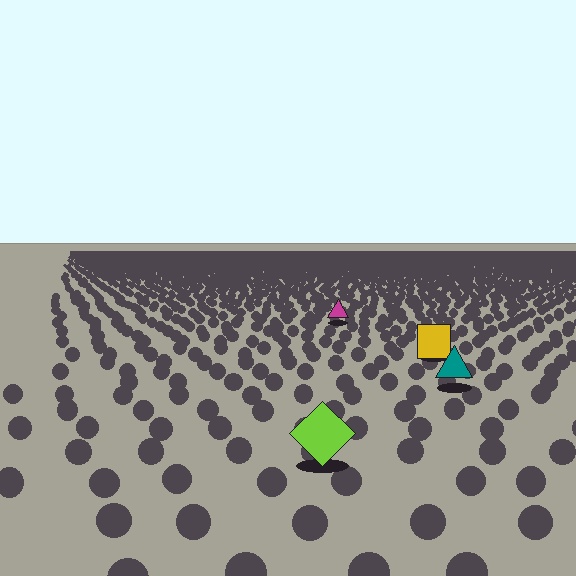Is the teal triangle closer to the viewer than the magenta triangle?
Yes. The teal triangle is closer — you can tell from the texture gradient: the ground texture is coarser near it.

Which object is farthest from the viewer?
The magenta triangle is farthest from the viewer. It appears smaller and the ground texture around it is denser.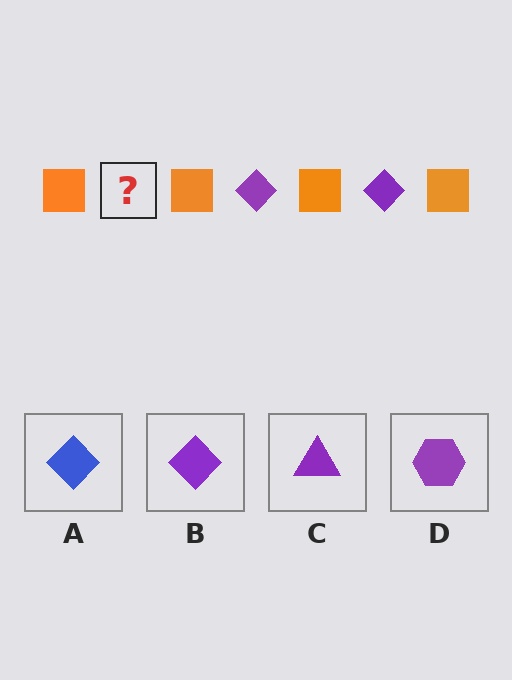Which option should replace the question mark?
Option B.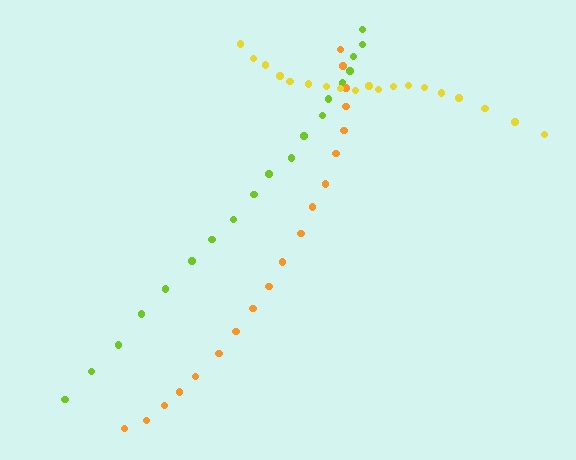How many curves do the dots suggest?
There are 3 distinct paths.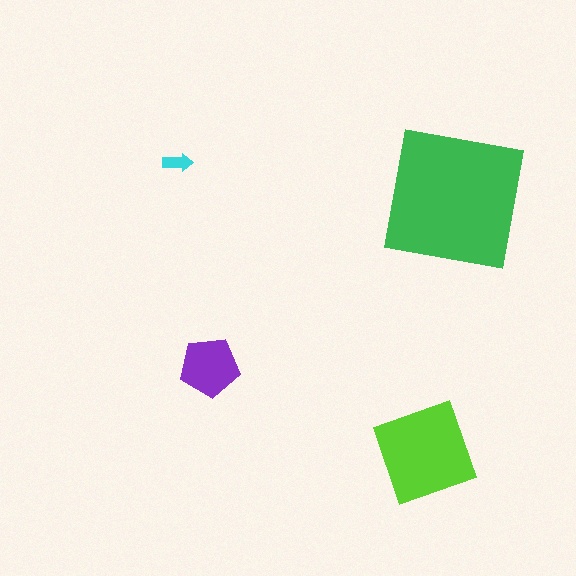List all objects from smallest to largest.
The cyan arrow, the purple pentagon, the lime diamond, the green square.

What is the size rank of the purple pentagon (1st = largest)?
3rd.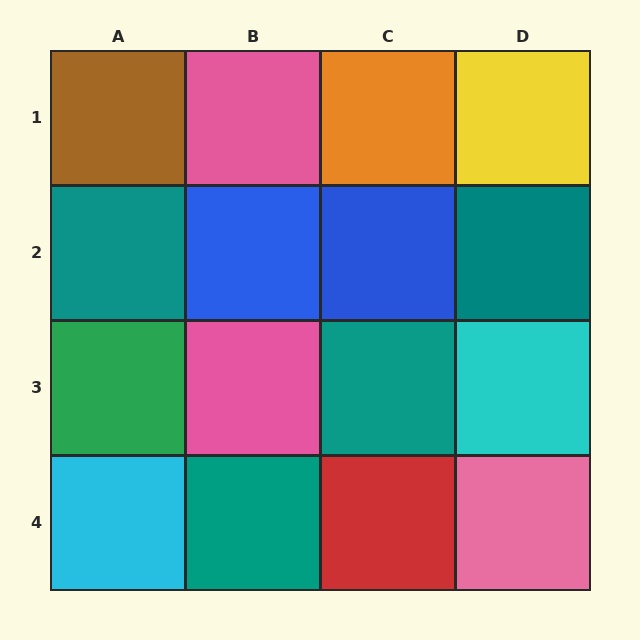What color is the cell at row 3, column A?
Green.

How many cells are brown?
1 cell is brown.